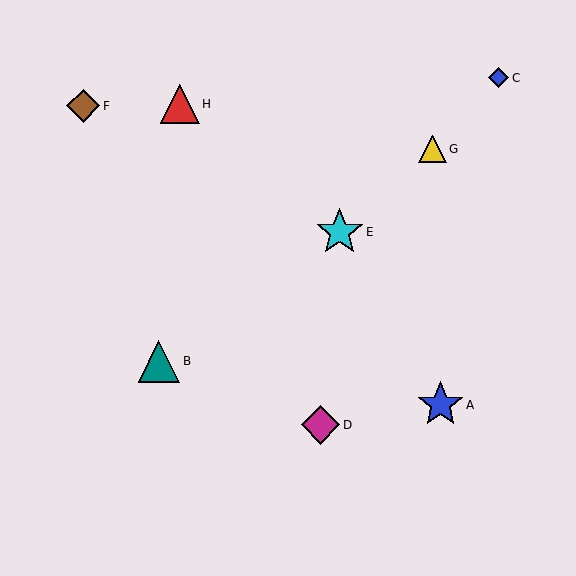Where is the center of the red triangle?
The center of the red triangle is at (180, 104).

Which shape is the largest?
The cyan star (labeled E) is the largest.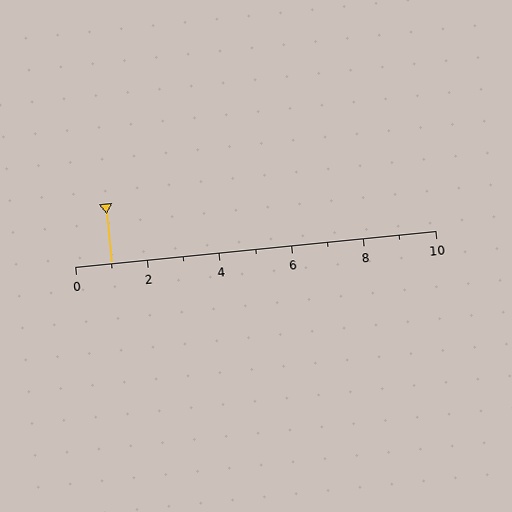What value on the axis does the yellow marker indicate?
The marker indicates approximately 1.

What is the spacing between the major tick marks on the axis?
The major ticks are spaced 2 apart.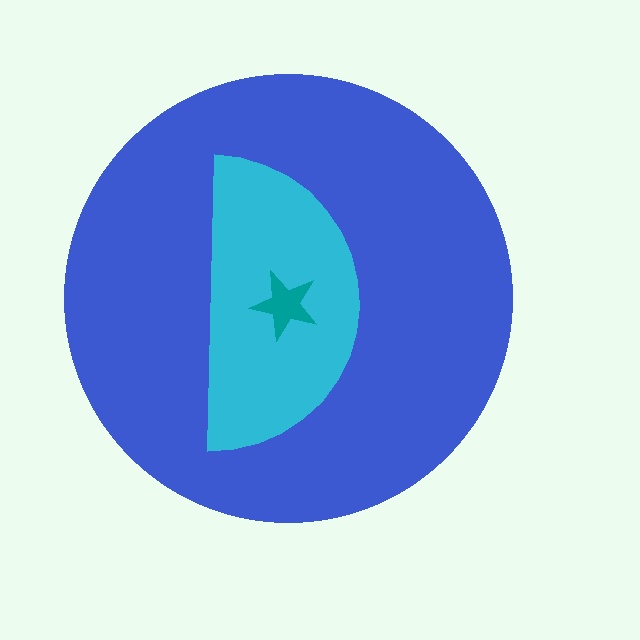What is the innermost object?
The teal star.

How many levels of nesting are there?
3.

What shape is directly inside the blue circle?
The cyan semicircle.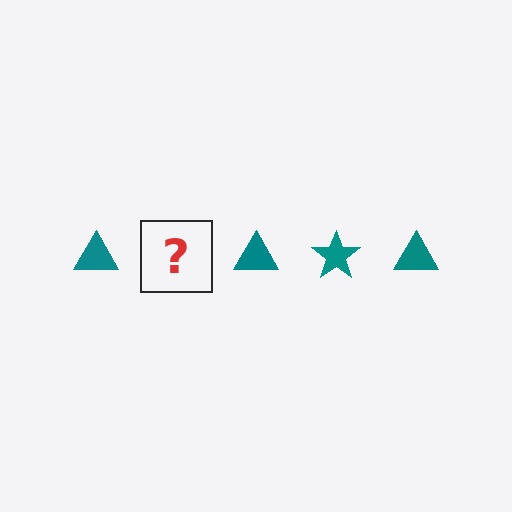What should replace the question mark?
The question mark should be replaced with a teal star.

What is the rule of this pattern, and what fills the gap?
The rule is that the pattern cycles through triangle, star shapes in teal. The gap should be filled with a teal star.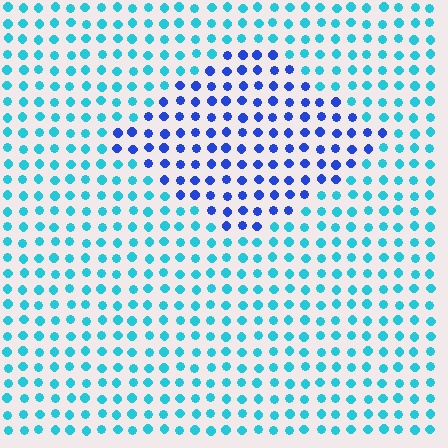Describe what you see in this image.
The image is filled with small cyan elements in a uniform arrangement. A diamond-shaped region is visible where the elements are tinted to a slightly different hue, forming a subtle color boundary.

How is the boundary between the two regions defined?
The boundary is defined purely by a slight shift in hue (about 44 degrees). Spacing, size, and orientation are identical on both sides.